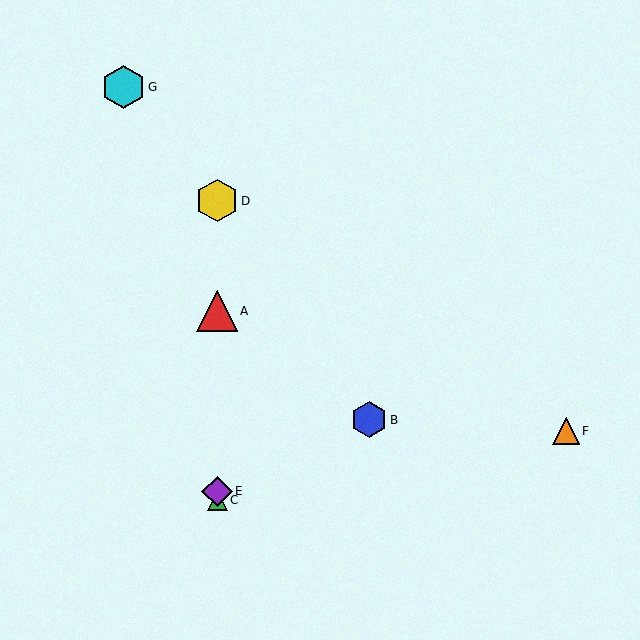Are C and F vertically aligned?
No, C is at x≈217 and F is at x≈566.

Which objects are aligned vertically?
Objects A, C, D, E are aligned vertically.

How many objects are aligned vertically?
4 objects (A, C, D, E) are aligned vertically.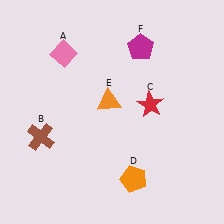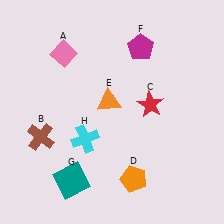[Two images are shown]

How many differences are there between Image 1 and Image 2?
There are 2 differences between the two images.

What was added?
A teal square (G), a cyan cross (H) were added in Image 2.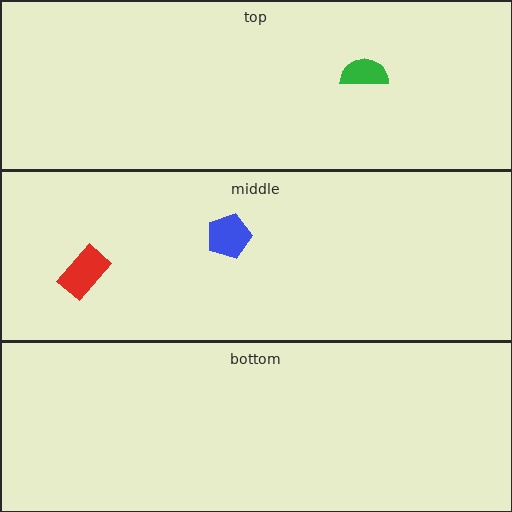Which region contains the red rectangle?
The middle region.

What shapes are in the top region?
The green semicircle.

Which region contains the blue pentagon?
The middle region.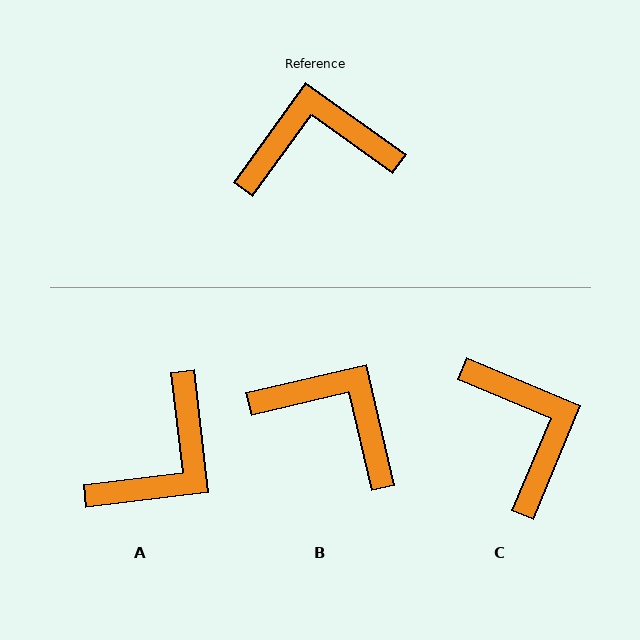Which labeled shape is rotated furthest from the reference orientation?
A, about 137 degrees away.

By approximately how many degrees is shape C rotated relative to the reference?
Approximately 77 degrees clockwise.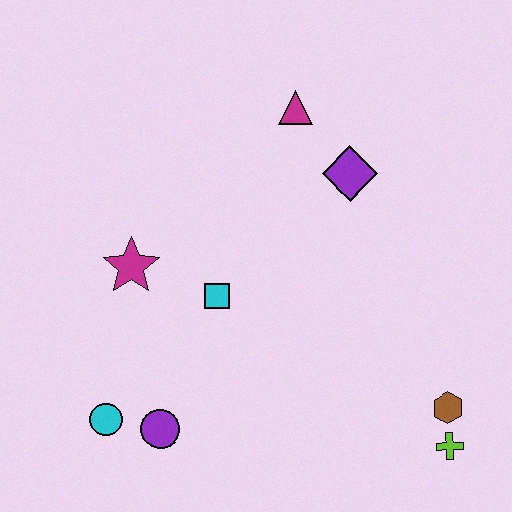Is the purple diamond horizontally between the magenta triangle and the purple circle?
No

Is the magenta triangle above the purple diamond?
Yes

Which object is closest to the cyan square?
The magenta star is closest to the cyan square.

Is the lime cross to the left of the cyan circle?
No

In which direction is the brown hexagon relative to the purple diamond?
The brown hexagon is below the purple diamond.